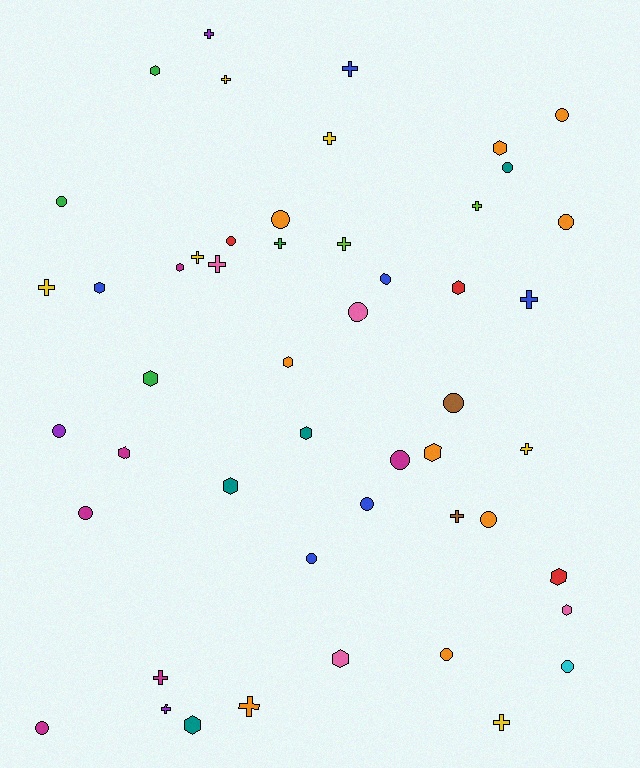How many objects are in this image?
There are 50 objects.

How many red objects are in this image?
There are 3 red objects.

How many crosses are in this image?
There are 17 crosses.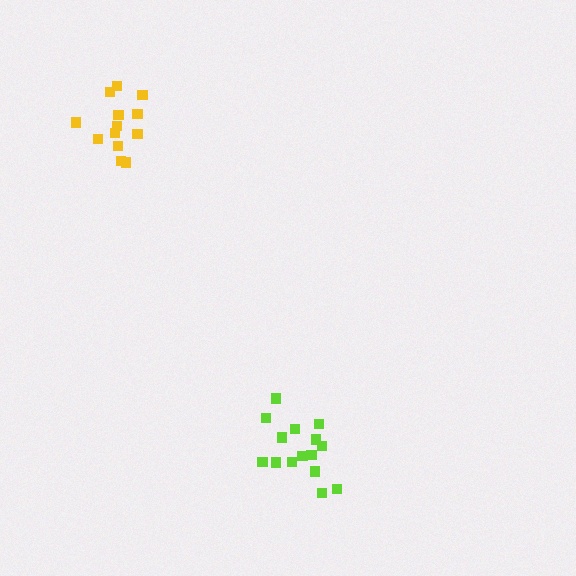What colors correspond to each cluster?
The clusters are colored: lime, yellow.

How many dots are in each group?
Group 1: 15 dots, Group 2: 13 dots (28 total).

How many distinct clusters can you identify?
There are 2 distinct clusters.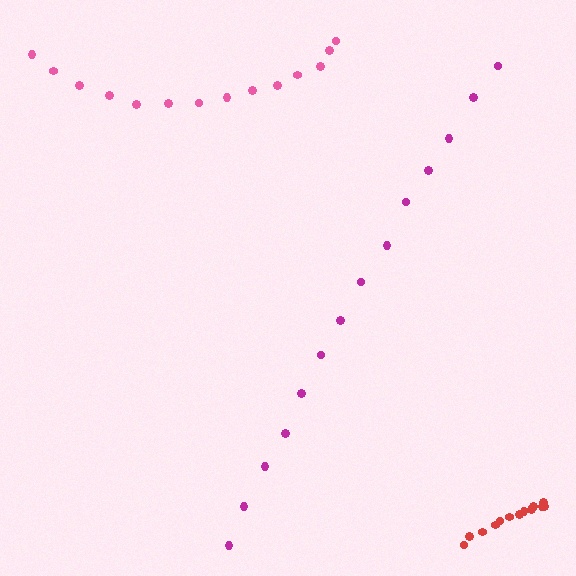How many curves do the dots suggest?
There are 3 distinct paths.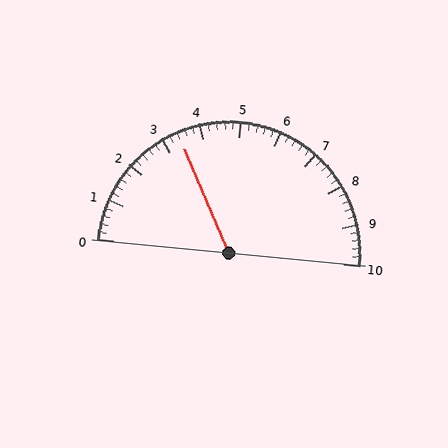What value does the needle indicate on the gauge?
The needle indicates approximately 3.4.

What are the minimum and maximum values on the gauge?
The gauge ranges from 0 to 10.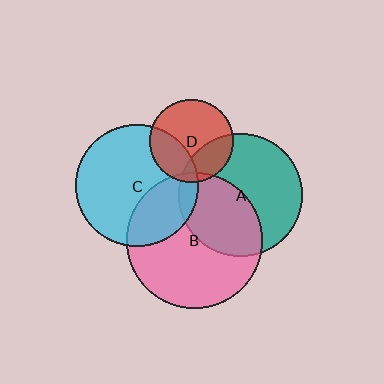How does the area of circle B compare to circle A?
Approximately 1.2 times.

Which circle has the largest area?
Circle B (pink).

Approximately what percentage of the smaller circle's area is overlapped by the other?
Approximately 30%.